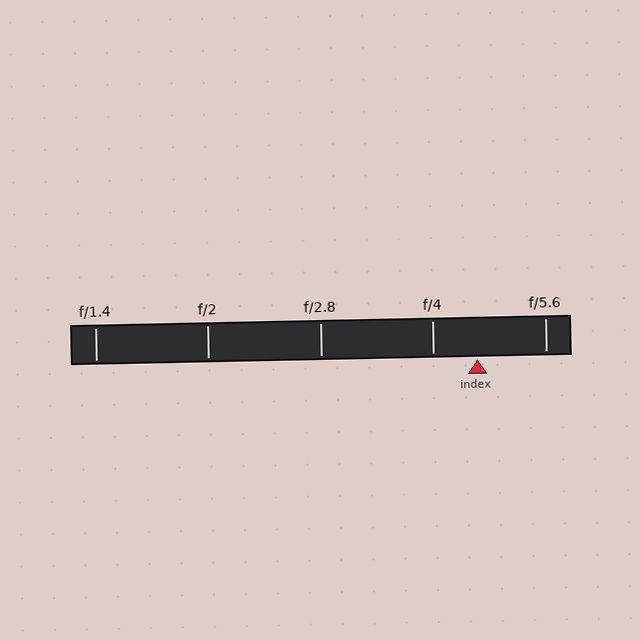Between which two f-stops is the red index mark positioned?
The index mark is between f/4 and f/5.6.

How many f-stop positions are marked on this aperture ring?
There are 5 f-stop positions marked.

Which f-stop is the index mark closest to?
The index mark is closest to f/4.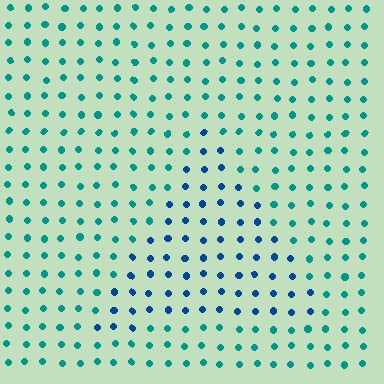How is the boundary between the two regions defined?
The boundary is defined purely by a slight shift in hue (about 37 degrees). Spacing, size, and orientation are identical on both sides.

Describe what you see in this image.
The image is filled with small teal elements in a uniform arrangement. A triangle-shaped region is visible where the elements are tinted to a slightly different hue, forming a subtle color boundary.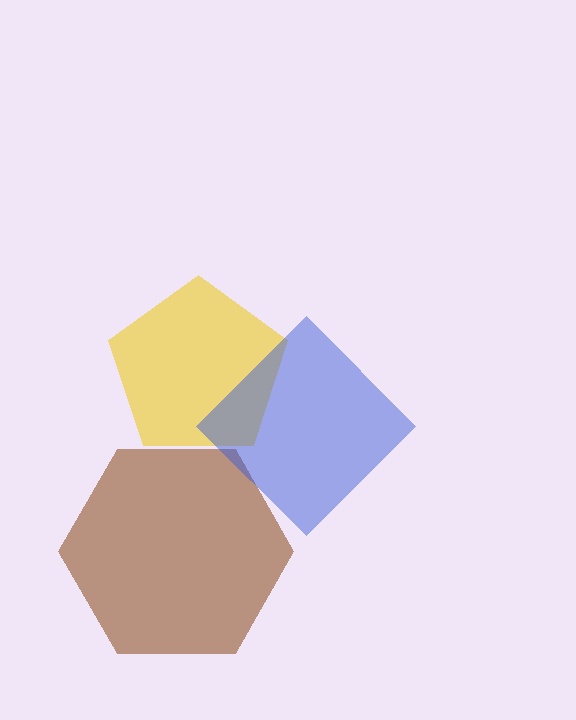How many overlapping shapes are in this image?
There are 3 overlapping shapes in the image.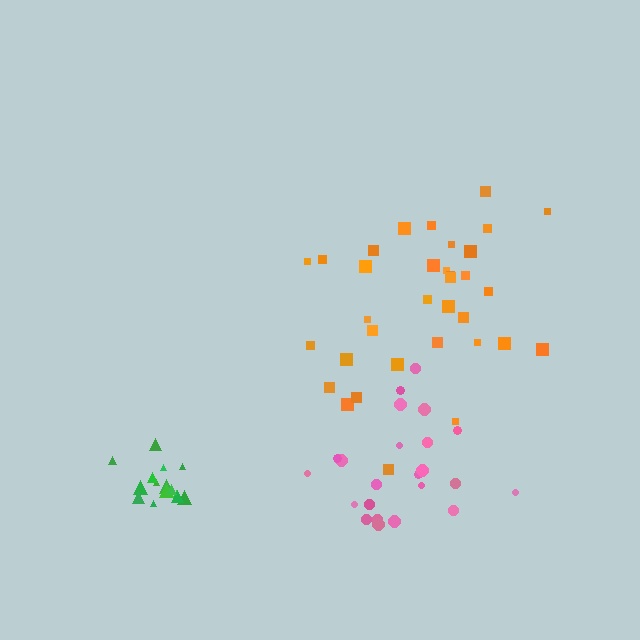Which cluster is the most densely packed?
Green.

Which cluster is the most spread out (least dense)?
Orange.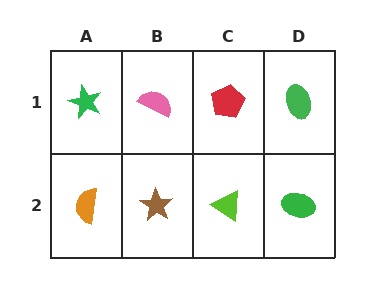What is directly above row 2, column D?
A green ellipse.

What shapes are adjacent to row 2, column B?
A pink semicircle (row 1, column B), an orange semicircle (row 2, column A), a lime triangle (row 2, column C).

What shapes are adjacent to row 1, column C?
A lime triangle (row 2, column C), a pink semicircle (row 1, column B), a green ellipse (row 1, column D).